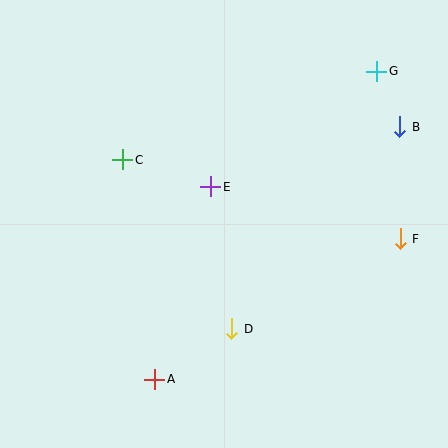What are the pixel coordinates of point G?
Point G is at (377, 71).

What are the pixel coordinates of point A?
Point A is at (155, 379).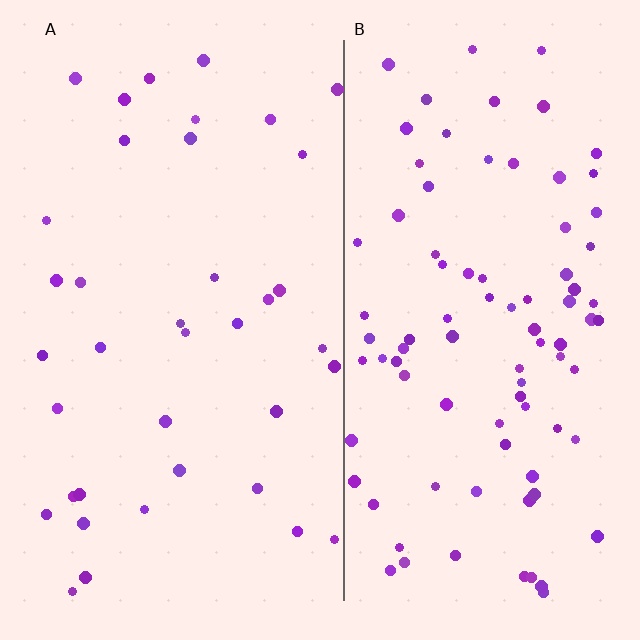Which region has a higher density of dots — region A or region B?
B (the right).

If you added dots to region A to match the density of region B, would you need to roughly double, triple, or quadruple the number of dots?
Approximately double.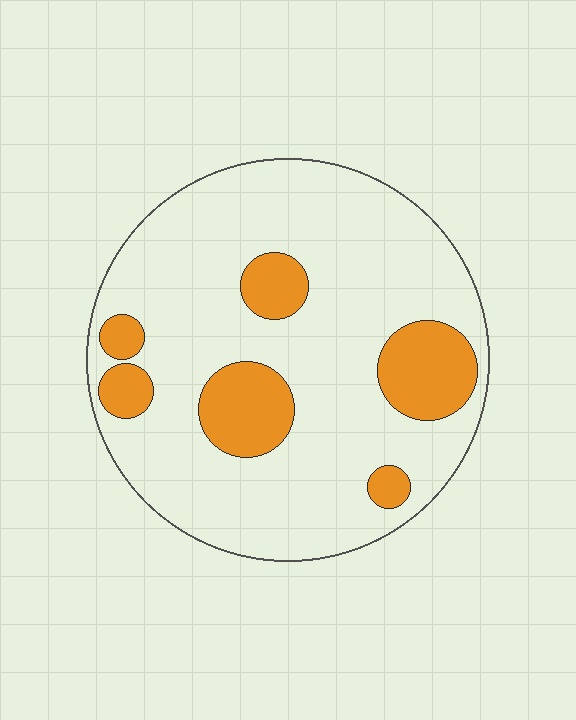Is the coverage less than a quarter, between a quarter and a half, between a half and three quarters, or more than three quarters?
Less than a quarter.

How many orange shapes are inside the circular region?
6.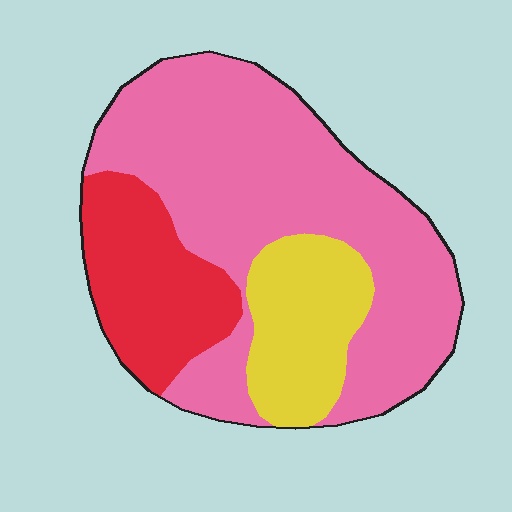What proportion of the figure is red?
Red covers about 20% of the figure.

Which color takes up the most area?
Pink, at roughly 60%.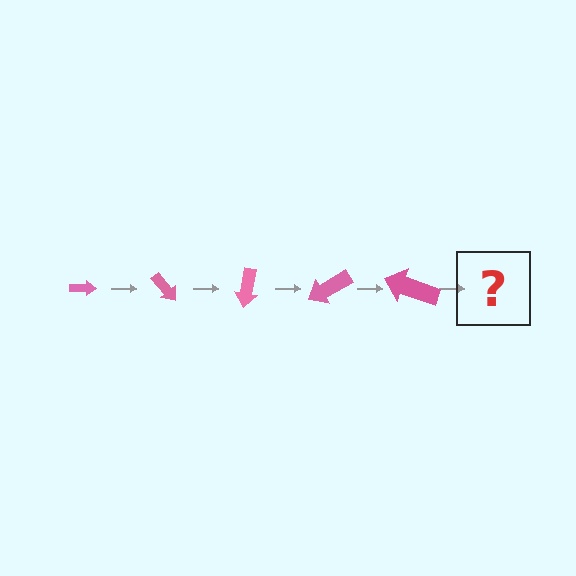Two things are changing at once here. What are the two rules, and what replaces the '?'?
The two rules are that the arrow grows larger each step and it rotates 50 degrees each step. The '?' should be an arrow, larger than the previous one and rotated 250 degrees from the start.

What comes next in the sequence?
The next element should be an arrow, larger than the previous one and rotated 250 degrees from the start.